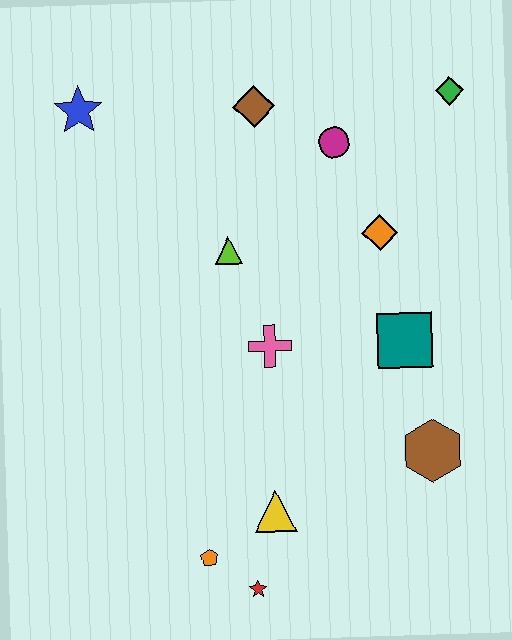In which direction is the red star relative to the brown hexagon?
The red star is to the left of the brown hexagon.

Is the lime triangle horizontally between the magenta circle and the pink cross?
No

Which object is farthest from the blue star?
The red star is farthest from the blue star.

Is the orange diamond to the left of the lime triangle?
No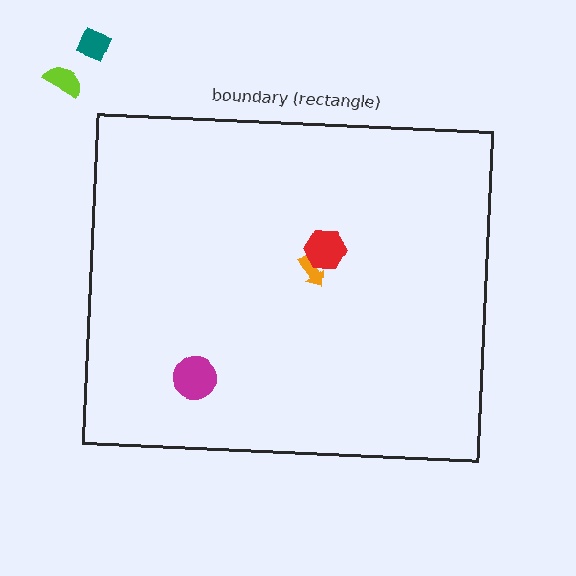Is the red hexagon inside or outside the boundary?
Inside.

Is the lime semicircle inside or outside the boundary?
Outside.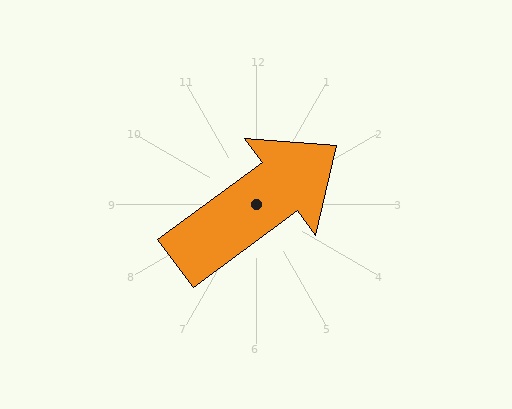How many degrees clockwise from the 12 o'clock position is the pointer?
Approximately 54 degrees.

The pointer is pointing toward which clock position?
Roughly 2 o'clock.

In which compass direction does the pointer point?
Northeast.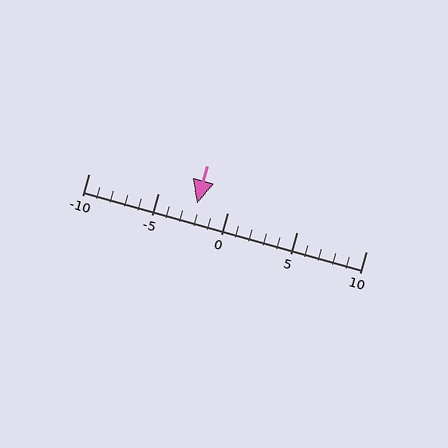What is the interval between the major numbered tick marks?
The major tick marks are spaced 5 units apart.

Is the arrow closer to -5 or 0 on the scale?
The arrow is closer to 0.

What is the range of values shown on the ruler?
The ruler shows values from -10 to 10.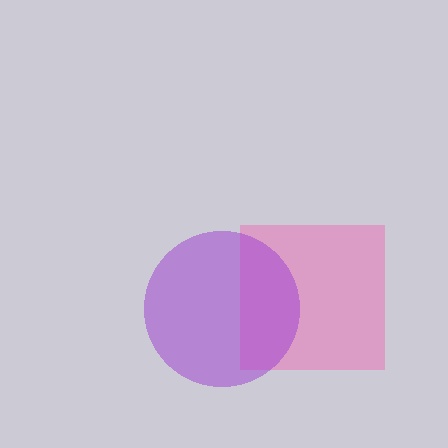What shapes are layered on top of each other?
The layered shapes are: a pink square, a purple circle.